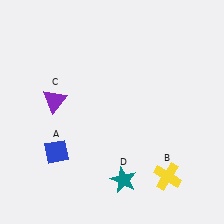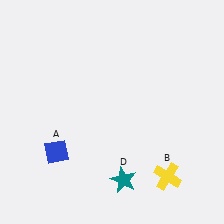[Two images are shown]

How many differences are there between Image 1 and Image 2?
There is 1 difference between the two images.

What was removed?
The purple triangle (C) was removed in Image 2.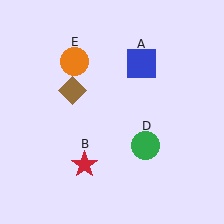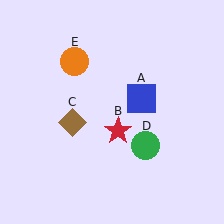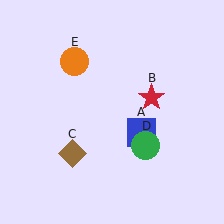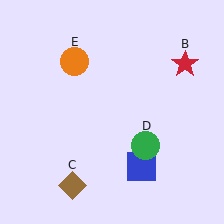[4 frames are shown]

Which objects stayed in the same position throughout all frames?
Green circle (object D) and orange circle (object E) remained stationary.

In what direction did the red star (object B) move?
The red star (object B) moved up and to the right.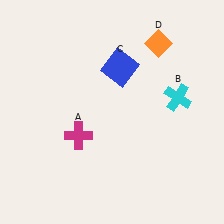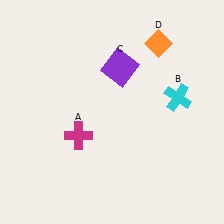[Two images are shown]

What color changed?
The square (C) changed from blue in Image 1 to purple in Image 2.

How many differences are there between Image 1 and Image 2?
There is 1 difference between the two images.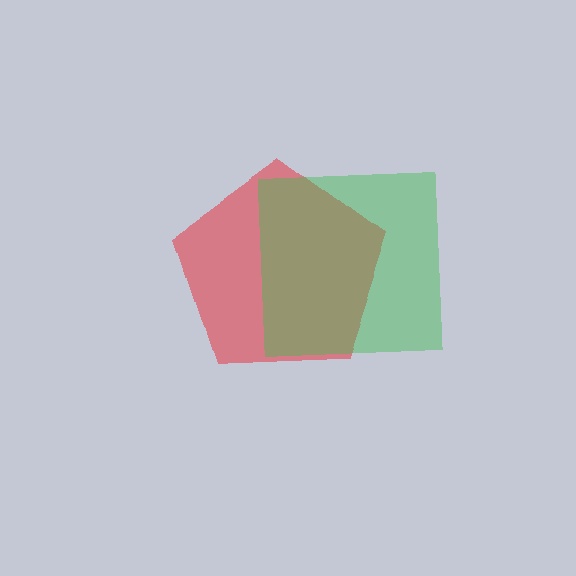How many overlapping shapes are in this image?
There are 2 overlapping shapes in the image.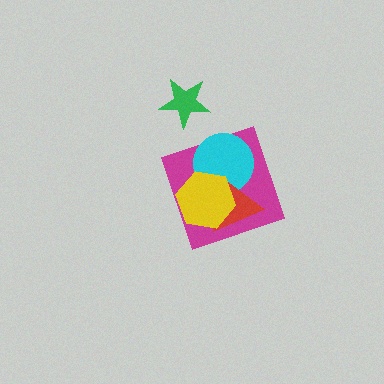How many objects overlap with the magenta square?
3 objects overlap with the magenta square.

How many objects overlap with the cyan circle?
3 objects overlap with the cyan circle.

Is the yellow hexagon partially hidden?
No, no other shape covers it.